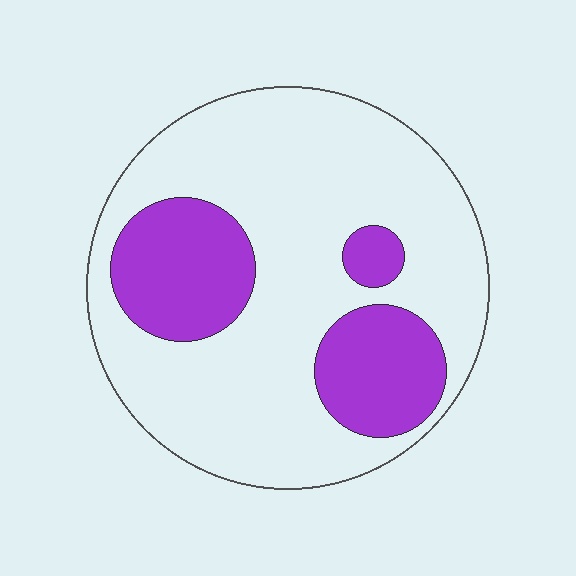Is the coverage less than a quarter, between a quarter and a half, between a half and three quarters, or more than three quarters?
Between a quarter and a half.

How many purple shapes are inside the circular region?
3.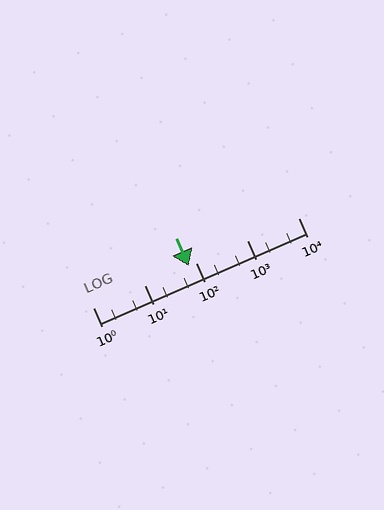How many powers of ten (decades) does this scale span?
The scale spans 4 decades, from 1 to 10000.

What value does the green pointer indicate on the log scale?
The pointer indicates approximately 74.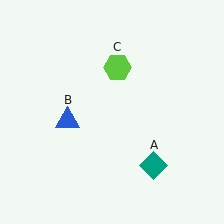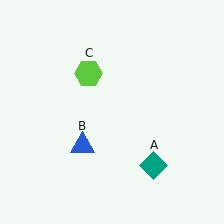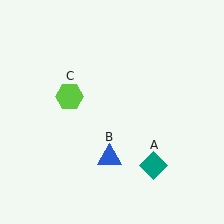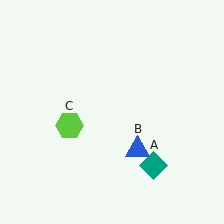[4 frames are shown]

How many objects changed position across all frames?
2 objects changed position: blue triangle (object B), lime hexagon (object C).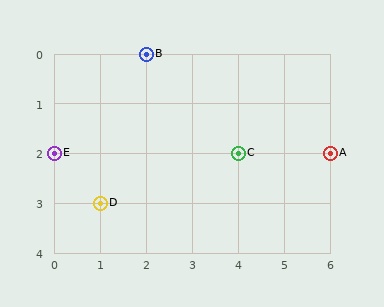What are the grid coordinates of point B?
Point B is at grid coordinates (2, 0).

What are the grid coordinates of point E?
Point E is at grid coordinates (0, 2).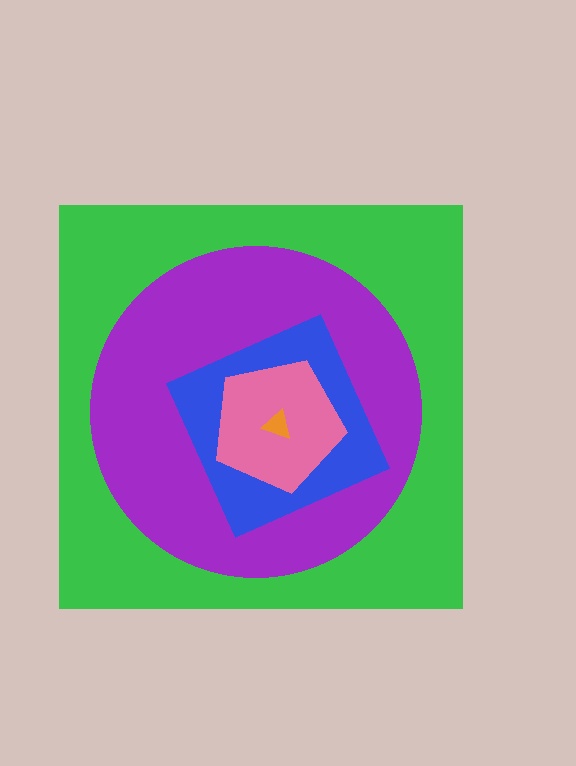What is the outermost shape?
The green square.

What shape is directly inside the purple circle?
The blue diamond.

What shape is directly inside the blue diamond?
The pink pentagon.